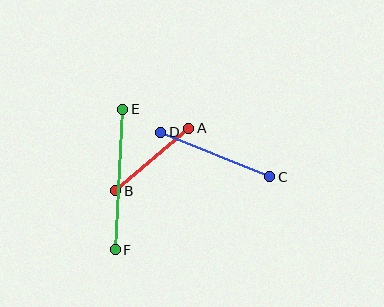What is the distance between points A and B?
The distance is approximately 96 pixels.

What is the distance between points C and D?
The distance is approximately 118 pixels.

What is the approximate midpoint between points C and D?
The midpoint is at approximately (215, 154) pixels.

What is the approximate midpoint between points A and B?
The midpoint is at approximately (152, 159) pixels.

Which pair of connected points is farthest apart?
Points E and F are farthest apart.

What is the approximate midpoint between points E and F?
The midpoint is at approximately (119, 179) pixels.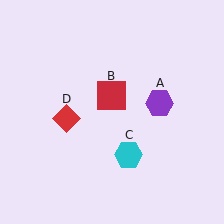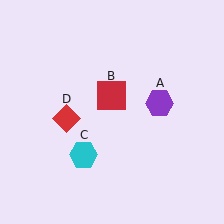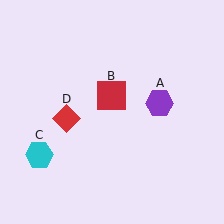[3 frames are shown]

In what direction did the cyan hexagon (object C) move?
The cyan hexagon (object C) moved left.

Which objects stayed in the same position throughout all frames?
Purple hexagon (object A) and red square (object B) and red diamond (object D) remained stationary.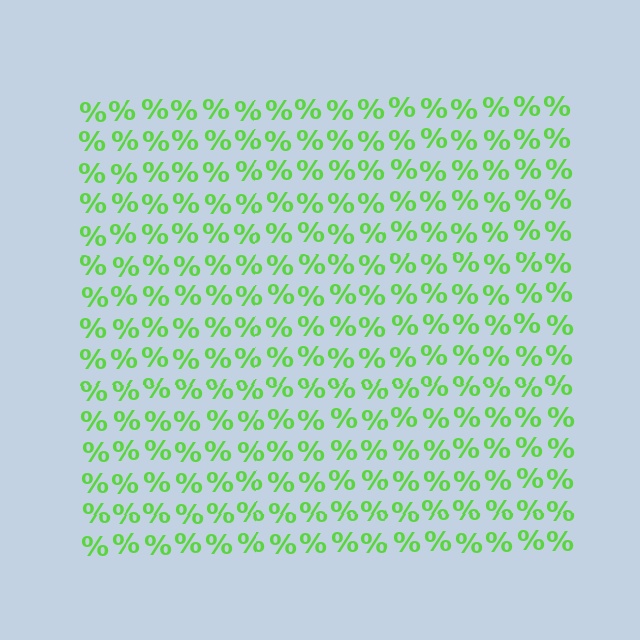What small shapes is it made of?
It is made of small percent signs.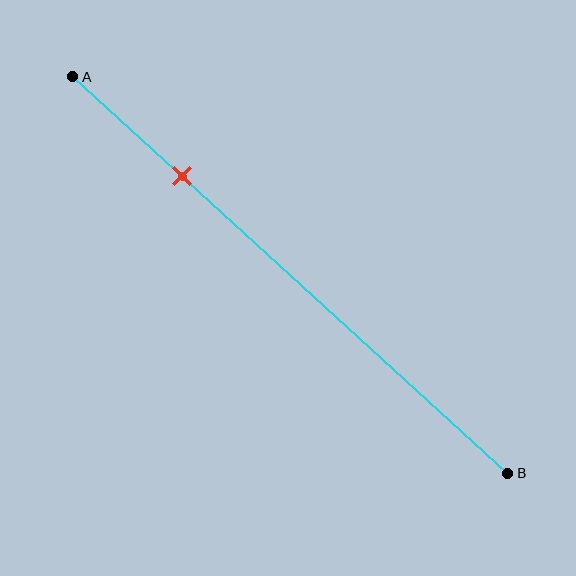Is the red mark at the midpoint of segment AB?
No, the mark is at about 25% from A, not at the 50% midpoint.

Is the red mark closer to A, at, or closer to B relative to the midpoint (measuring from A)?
The red mark is closer to point A than the midpoint of segment AB.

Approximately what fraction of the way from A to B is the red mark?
The red mark is approximately 25% of the way from A to B.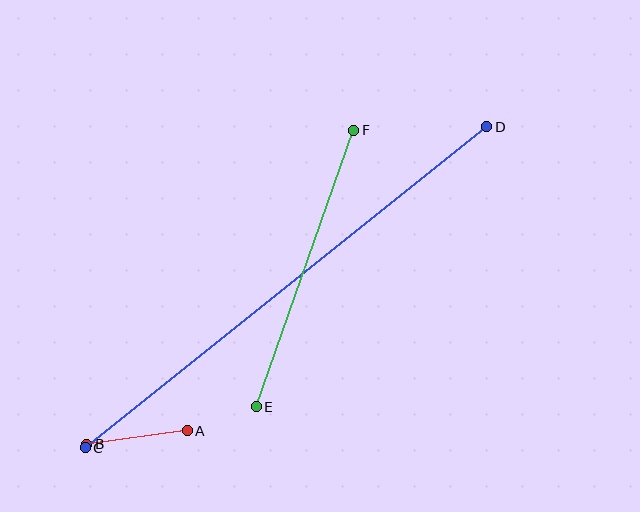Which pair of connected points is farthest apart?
Points C and D are farthest apart.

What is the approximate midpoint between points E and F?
The midpoint is at approximately (305, 269) pixels.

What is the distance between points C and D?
The distance is approximately 514 pixels.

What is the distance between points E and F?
The distance is approximately 293 pixels.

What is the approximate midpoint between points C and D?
The midpoint is at approximately (286, 287) pixels.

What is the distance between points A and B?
The distance is approximately 101 pixels.